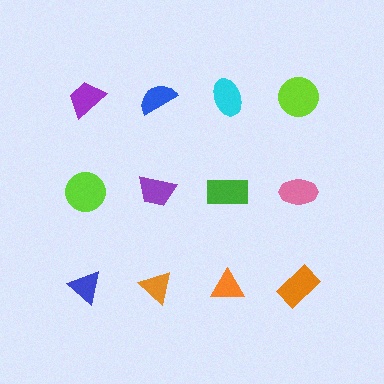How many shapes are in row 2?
4 shapes.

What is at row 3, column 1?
A blue triangle.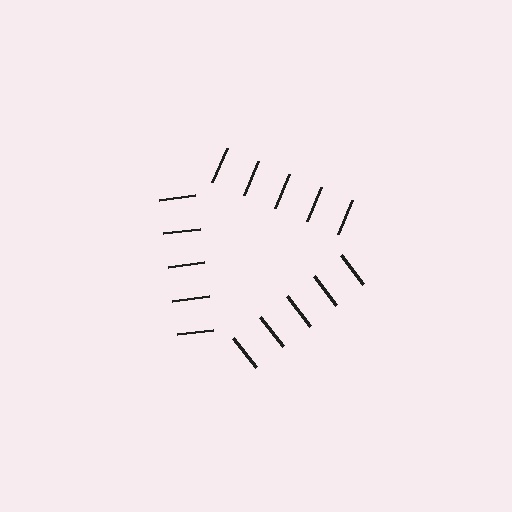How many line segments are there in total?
15 — 5 along each of the 3 edges.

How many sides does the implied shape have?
3 sides — the line-ends trace a triangle.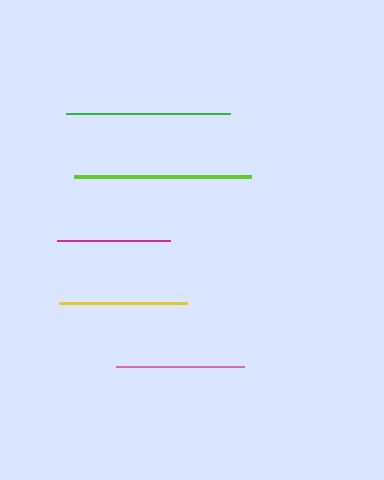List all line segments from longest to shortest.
From longest to shortest: lime, green, pink, yellow, magenta.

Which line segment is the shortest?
The magenta line is the shortest at approximately 113 pixels.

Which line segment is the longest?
The lime line is the longest at approximately 177 pixels.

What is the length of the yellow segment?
The yellow segment is approximately 127 pixels long.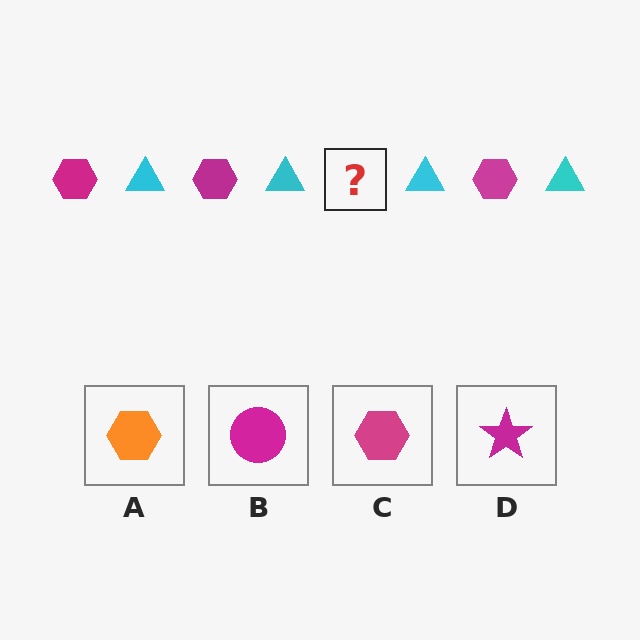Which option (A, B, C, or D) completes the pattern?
C.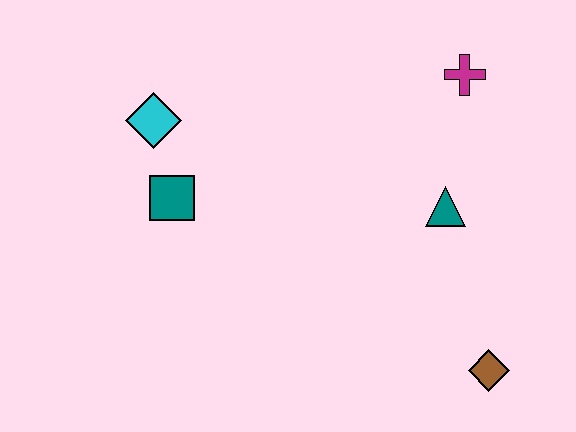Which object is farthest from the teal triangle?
The cyan diamond is farthest from the teal triangle.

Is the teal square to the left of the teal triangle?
Yes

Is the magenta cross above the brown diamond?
Yes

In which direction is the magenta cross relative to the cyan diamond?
The magenta cross is to the right of the cyan diamond.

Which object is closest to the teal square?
The cyan diamond is closest to the teal square.